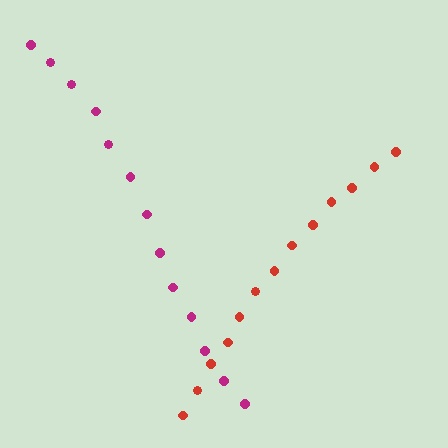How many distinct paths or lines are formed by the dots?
There are 2 distinct paths.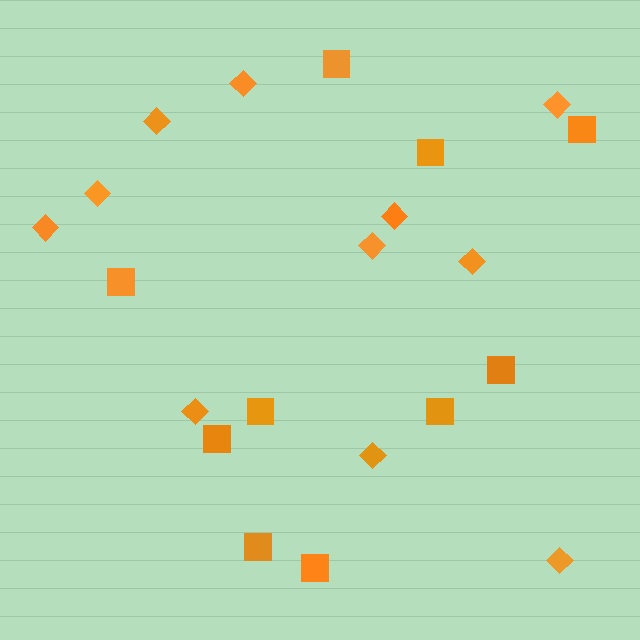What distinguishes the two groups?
There are 2 groups: one group of diamonds (11) and one group of squares (10).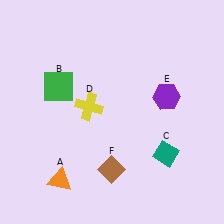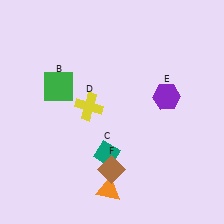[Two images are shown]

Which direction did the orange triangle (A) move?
The orange triangle (A) moved right.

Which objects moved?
The objects that moved are: the orange triangle (A), the teal diamond (C).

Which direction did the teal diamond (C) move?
The teal diamond (C) moved left.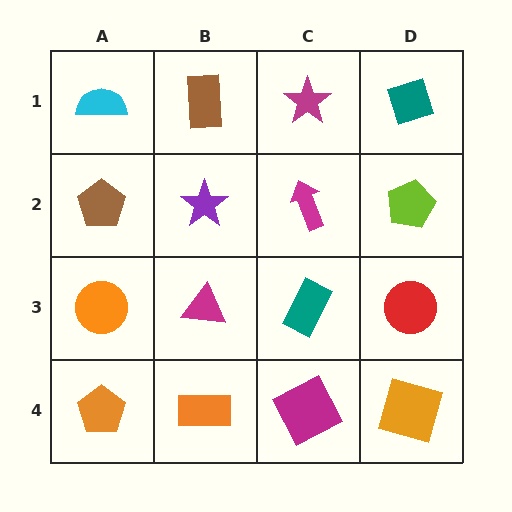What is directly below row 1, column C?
A magenta arrow.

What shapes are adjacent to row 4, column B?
A magenta triangle (row 3, column B), an orange pentagon (row 4, column A), a magenta square (row 4, column C).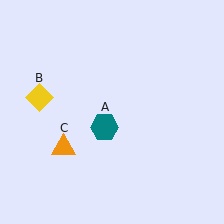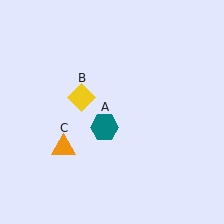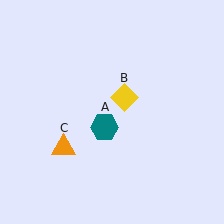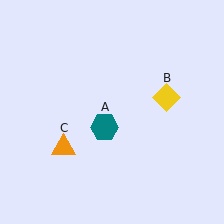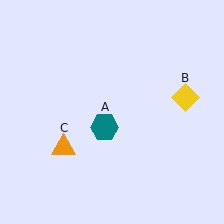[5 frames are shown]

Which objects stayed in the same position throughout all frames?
Teal hexagon (object A) and orange triangle (object C) remained stationary.